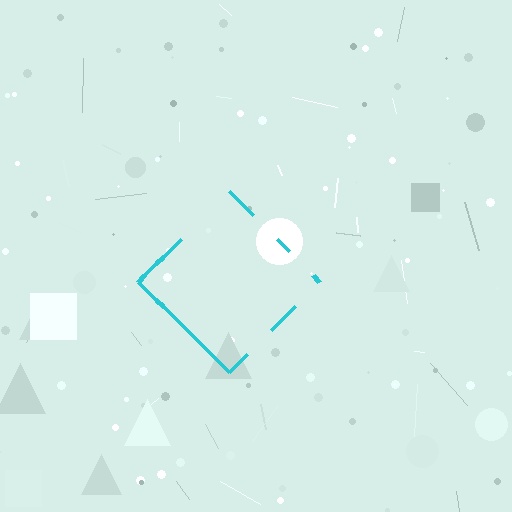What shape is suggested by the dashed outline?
The dashed outline suggests a diamond.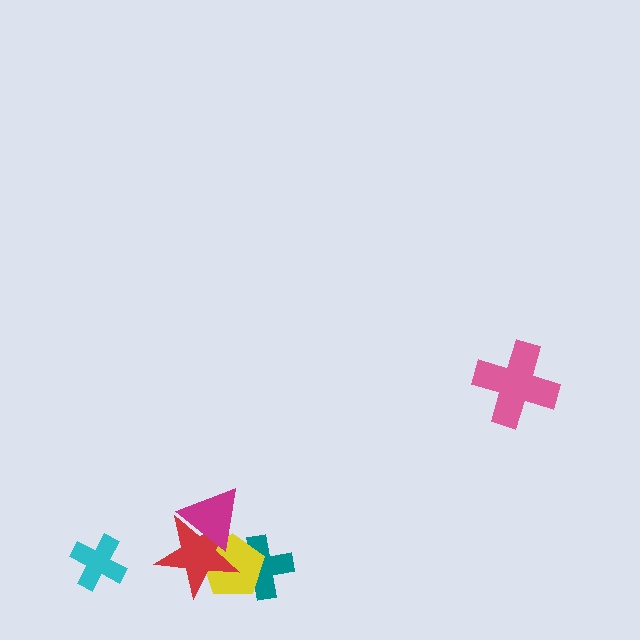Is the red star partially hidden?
Yes, it is partially covered by another shape.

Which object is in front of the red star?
The magenta triangle is in front of the red star.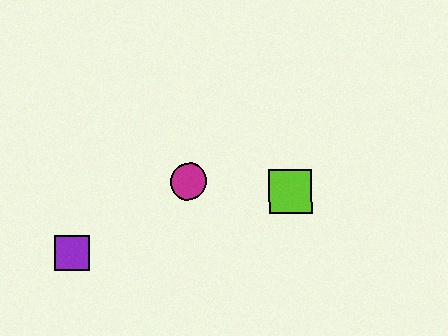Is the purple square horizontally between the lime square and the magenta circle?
No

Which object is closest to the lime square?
The magenta circle is closest to the lime square.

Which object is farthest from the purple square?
The lime square is farthest from the purple square.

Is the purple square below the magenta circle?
Yes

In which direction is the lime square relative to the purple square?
The lime square is to the right of the purple square.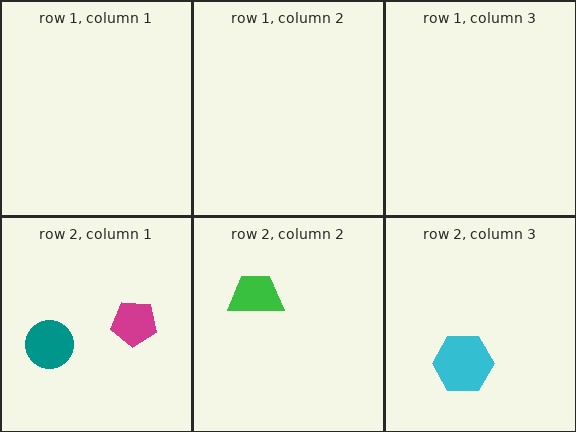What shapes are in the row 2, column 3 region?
The cyan hexagon.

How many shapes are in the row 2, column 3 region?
1.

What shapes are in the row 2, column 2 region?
The green trapezoid.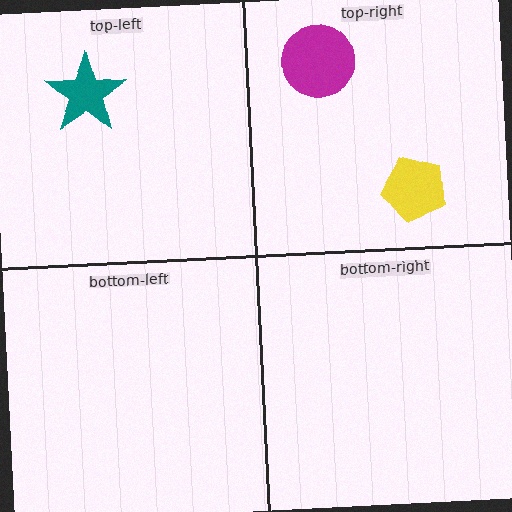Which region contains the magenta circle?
The top-right region.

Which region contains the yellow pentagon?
The top-right region.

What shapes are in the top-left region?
The teal star.